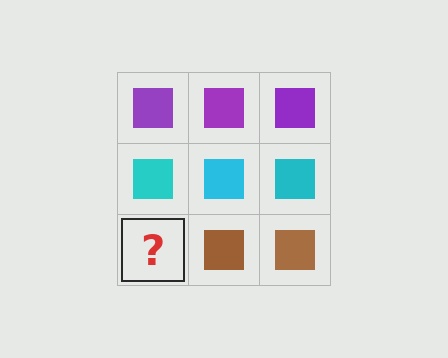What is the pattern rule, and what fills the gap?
The rule is that each row has a consistent color. The gap should be filled with a brown square.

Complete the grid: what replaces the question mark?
The question mark should be replaced with a brown square.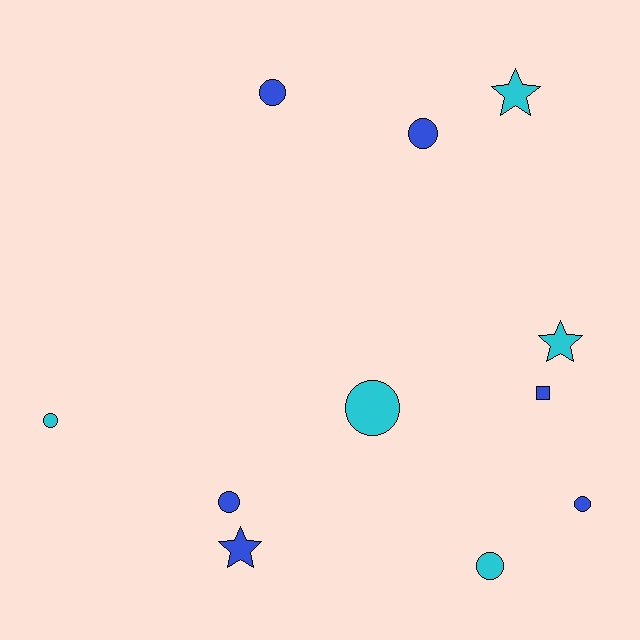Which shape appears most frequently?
Circle, with 7 objects.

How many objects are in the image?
There are 11 objects.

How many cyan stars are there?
There are 2 cyan stars.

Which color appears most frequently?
Blue, with 6 objects.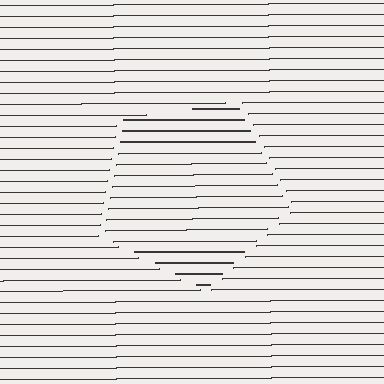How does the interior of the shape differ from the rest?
The interior of the shape contains the same grating, shifted by half a period — the contour is defined by the phase discontinuity where line-ends from the inner and outer gratings abut.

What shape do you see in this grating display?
An illusory pentagon. The interior of the shape contains the same grating, shifted by half a period — the contour is defined by the phase discontinuity where line-ends from the inner and outer gratings abut.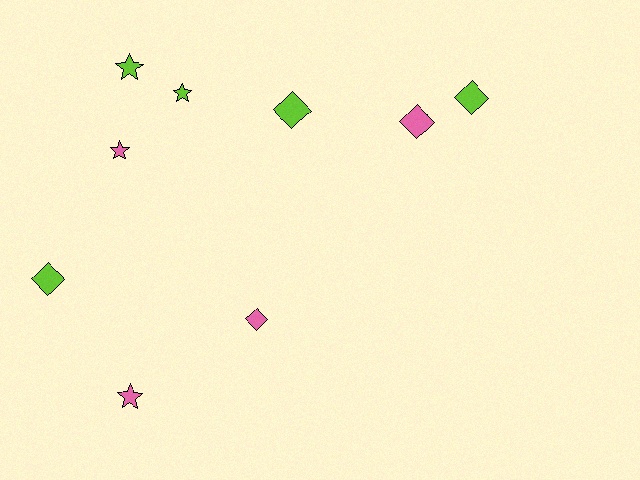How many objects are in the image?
There are 9 objects.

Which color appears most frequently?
Lime, with 5 objects.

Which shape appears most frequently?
Diamond, with 5 objects.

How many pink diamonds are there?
There are 2 pink diamonds.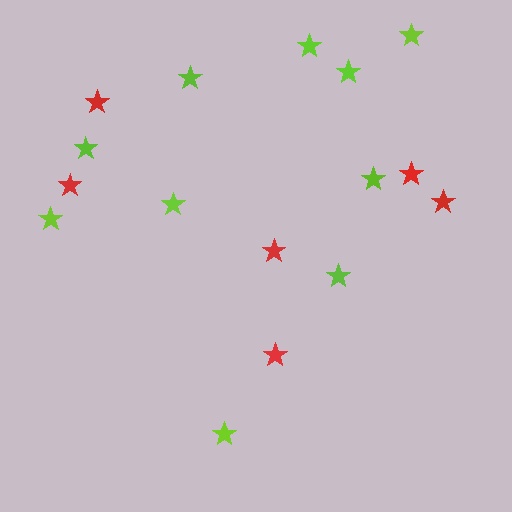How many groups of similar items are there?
There are 2 groups: one group of lime stars (10) and one group of red stars (6).